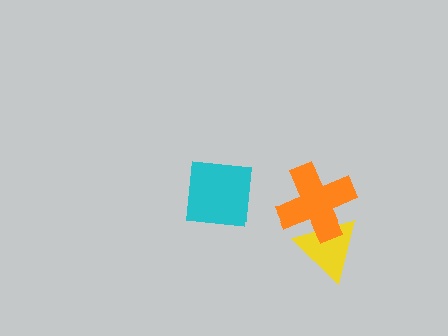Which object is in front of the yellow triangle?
The orange cross is in front of the yellow triangle.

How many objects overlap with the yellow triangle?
1 object overlaps with the yellow triangle.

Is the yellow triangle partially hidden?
Yes, it is partially covered by another shape.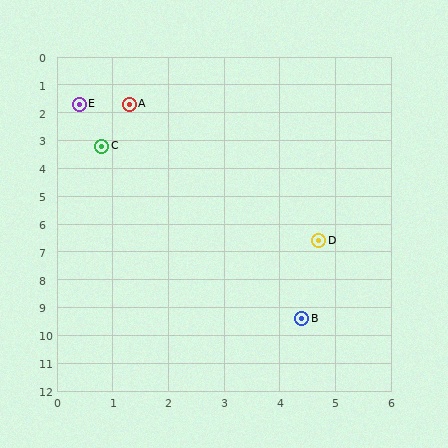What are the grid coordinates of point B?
Point B is at approximately (4.4, 9.4).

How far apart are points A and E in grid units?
Points A and E are about 0.9 grid units apart.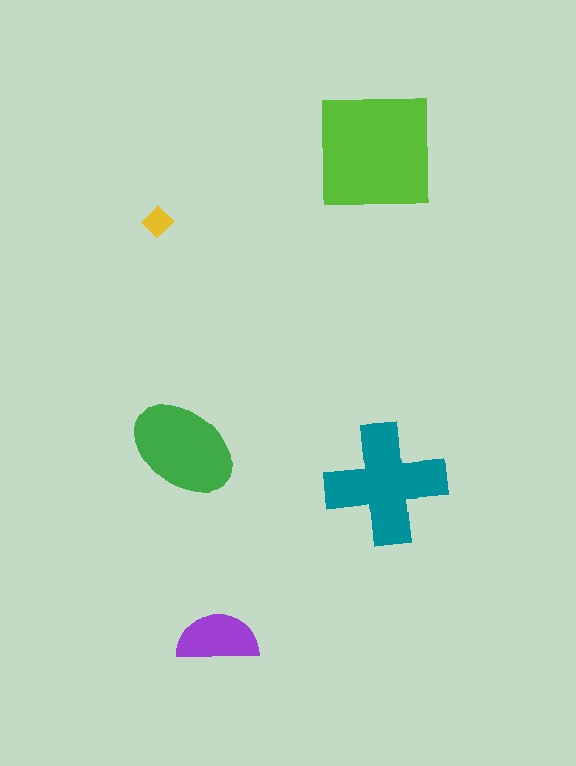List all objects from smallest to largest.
The yellow diamond, the purple semicircle, the green ellipse, the teal cross, the lime square.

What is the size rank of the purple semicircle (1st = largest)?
4th.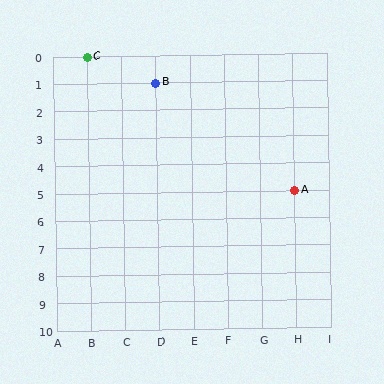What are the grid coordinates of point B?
Point B is at grid coordinates (D, 1).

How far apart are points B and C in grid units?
Points B and C are 2 columns and 1 row apart (about 2.2 grid units diagonally).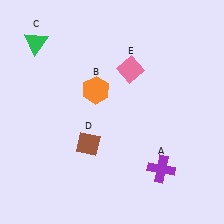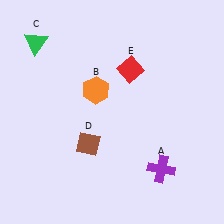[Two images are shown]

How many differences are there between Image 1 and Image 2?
There is 1 difference between the two images.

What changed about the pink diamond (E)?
In Image 1, E is pink. In Image 2, it changed to red.